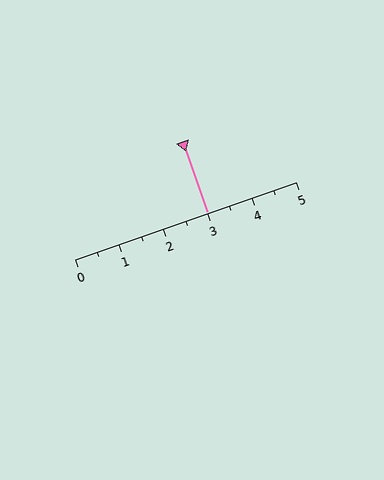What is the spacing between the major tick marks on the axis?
The major ticks are spaced 1 apart.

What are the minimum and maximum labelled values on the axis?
The axis runs from 0 to 5.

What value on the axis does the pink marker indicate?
The marker indicates approximately 3.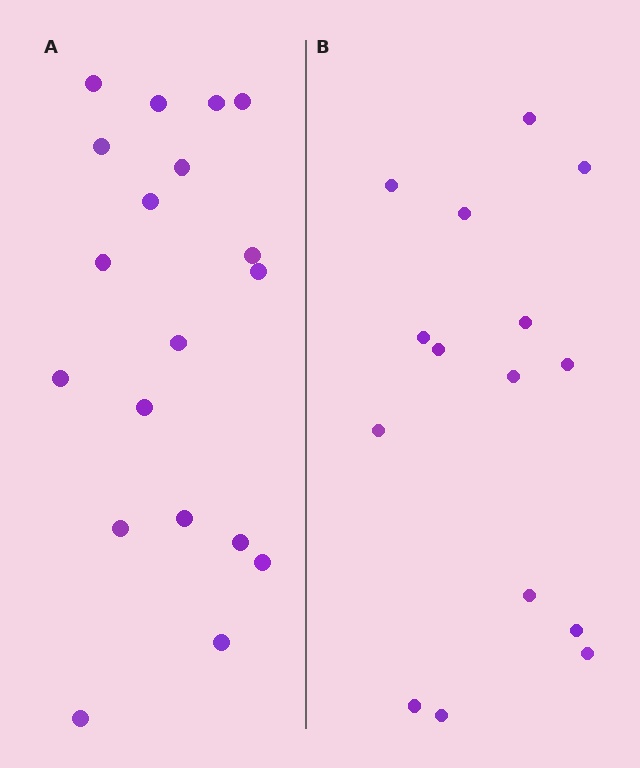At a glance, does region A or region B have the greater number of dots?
Region A (the left region) has more dots.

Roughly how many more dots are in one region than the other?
Region A has about 4 more dots than region B.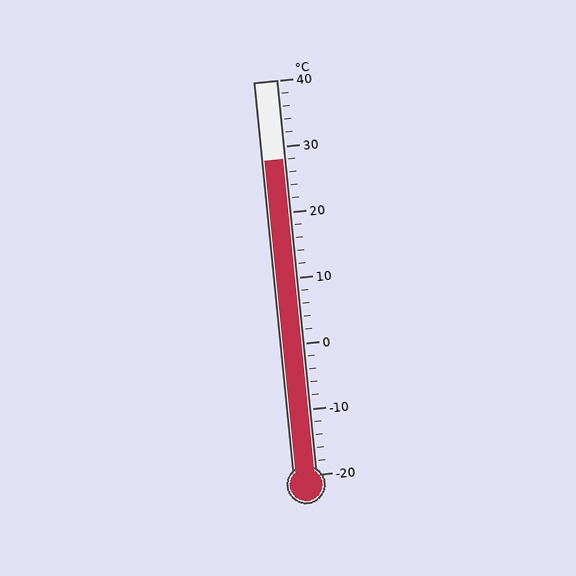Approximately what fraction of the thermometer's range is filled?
The thermometer is filled to approximately 80% of its range.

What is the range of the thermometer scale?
The thermometer scale ranges from -20°C to 40°C.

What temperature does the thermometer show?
The thermometer shows approximately 28°C.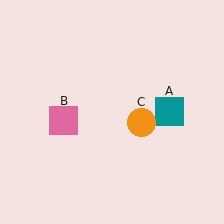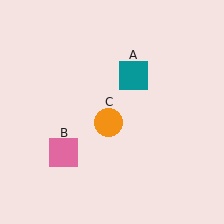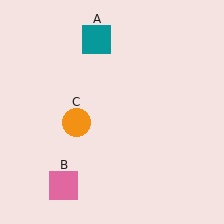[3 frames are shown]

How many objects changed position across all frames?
3 objects changed position: teal square (object A), pink square (object B), orange circle (object C).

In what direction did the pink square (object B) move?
The pink square (object B) moved down.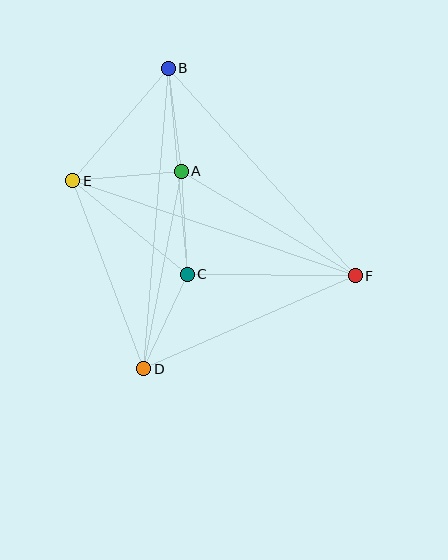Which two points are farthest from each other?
Points B and D are farthest from each other.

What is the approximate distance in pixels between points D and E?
The distance between D and E is approximately 201 pixels.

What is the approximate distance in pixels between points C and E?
The distance between C and E is approximately 148 pixels.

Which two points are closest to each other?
Points A and C are closest to each other.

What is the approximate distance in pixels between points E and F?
The distance between E and F is approximately 298 pixels.